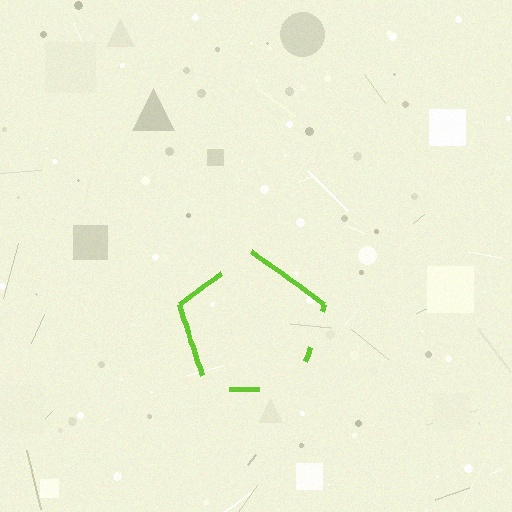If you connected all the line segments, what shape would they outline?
They would outline a pentagon.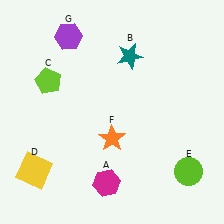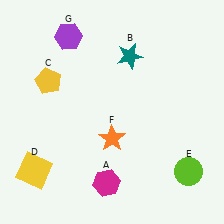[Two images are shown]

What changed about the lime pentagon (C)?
In Image 1, C is lime. In Image 2, it changed to yellow.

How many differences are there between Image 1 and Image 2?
There is 1 difference between the two images.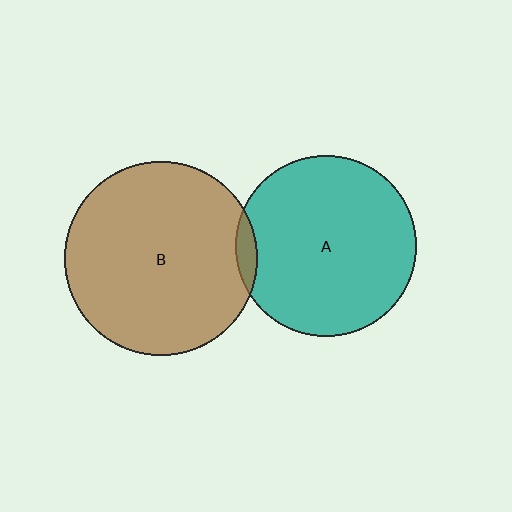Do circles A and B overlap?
Yes.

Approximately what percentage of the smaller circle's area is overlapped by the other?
Approximately 5%.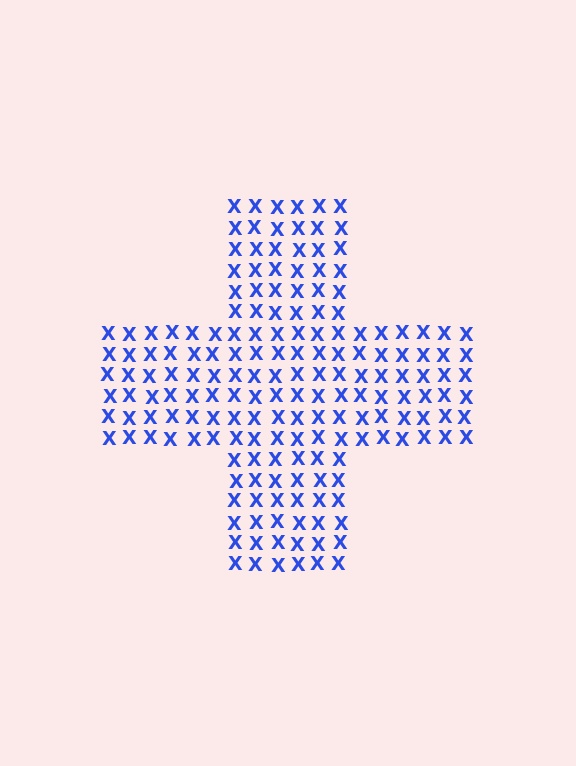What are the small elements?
The small elements are letter X's.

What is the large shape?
The large shape is a cross.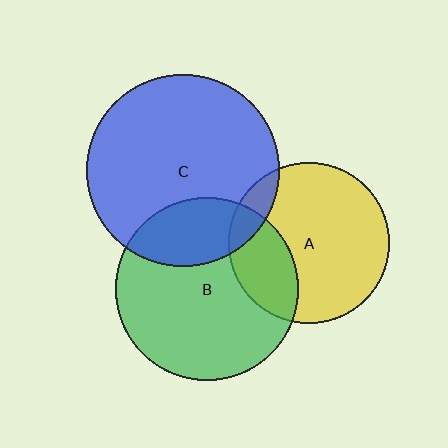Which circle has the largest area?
Circle C (blue).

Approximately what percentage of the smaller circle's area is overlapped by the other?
Approximately 25%.